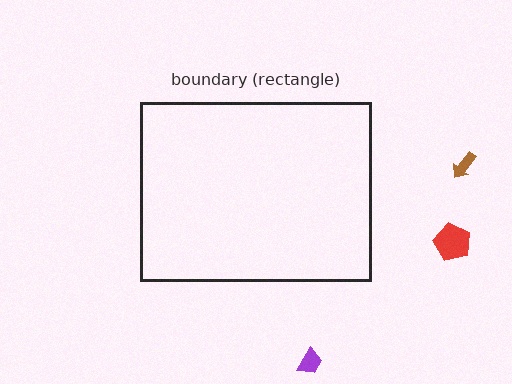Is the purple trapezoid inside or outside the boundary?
Outside.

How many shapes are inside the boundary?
0 inside, 3 outside.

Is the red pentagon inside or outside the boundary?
Outside.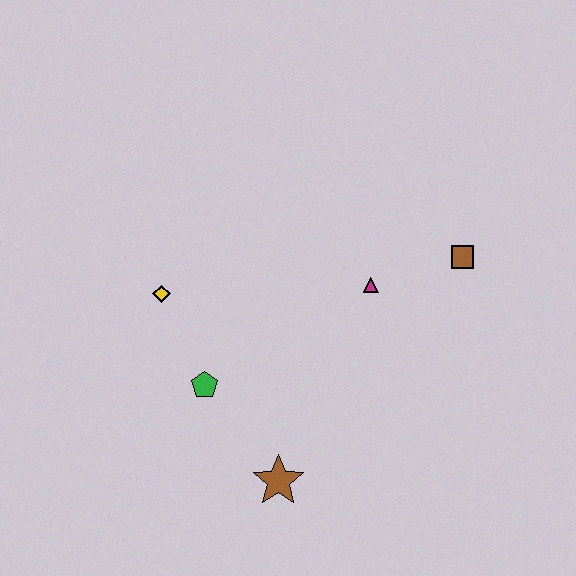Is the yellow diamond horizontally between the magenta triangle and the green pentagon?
No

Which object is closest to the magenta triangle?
The brown square is closest to the magenta triangle.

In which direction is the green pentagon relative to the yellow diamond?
The green pentagon is below the yellow diamond.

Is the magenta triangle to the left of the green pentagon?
No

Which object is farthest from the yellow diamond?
The brown square is farthest from the yellow diamond.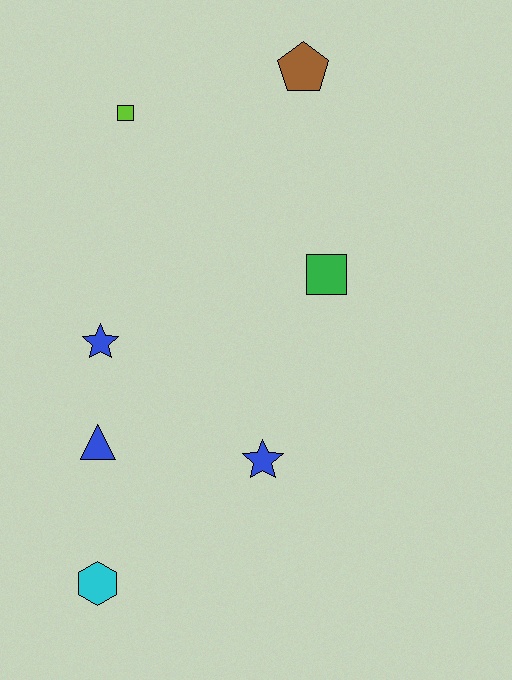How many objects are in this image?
There are 7 objects.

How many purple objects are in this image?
There are no purple objects.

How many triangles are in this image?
There is 1 triangle.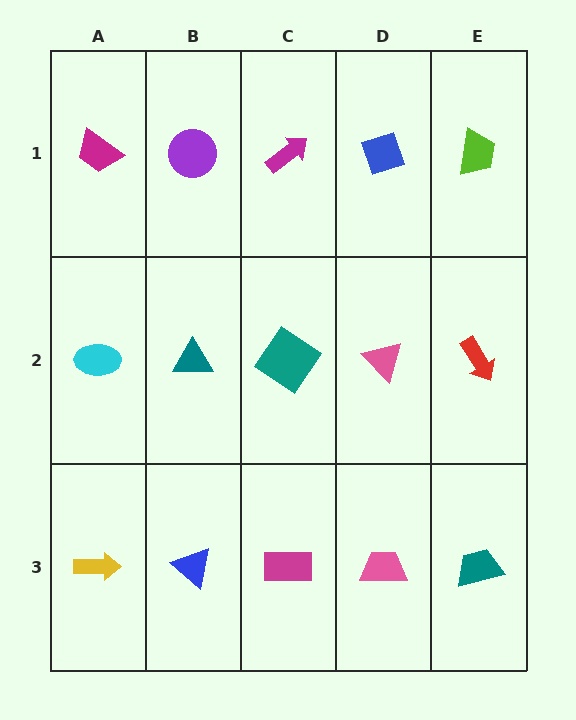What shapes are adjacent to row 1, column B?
A teal triangle (row 2, column B), a magenta trapezoid (row 1, column A), a magenta arrow (row 1, column C).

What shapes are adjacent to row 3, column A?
A cyan ellipse (row 2, column A), a blue triangle (row 3, column B).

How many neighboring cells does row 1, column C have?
3.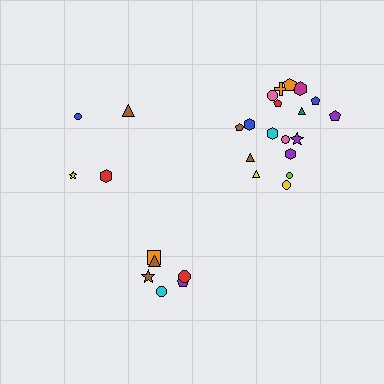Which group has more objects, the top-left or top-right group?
The top-right group.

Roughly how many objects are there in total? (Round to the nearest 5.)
Roughly 30 objects in total.